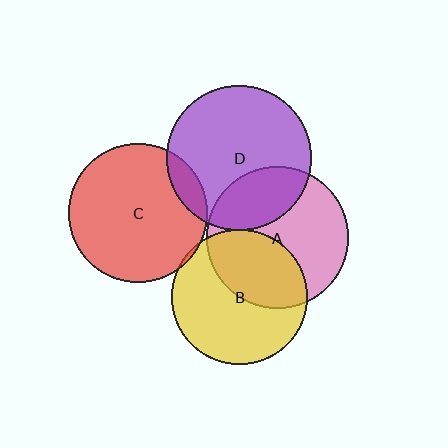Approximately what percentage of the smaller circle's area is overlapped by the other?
Approximately 40%.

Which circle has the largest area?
Circle D (purple).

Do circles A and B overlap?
Yes.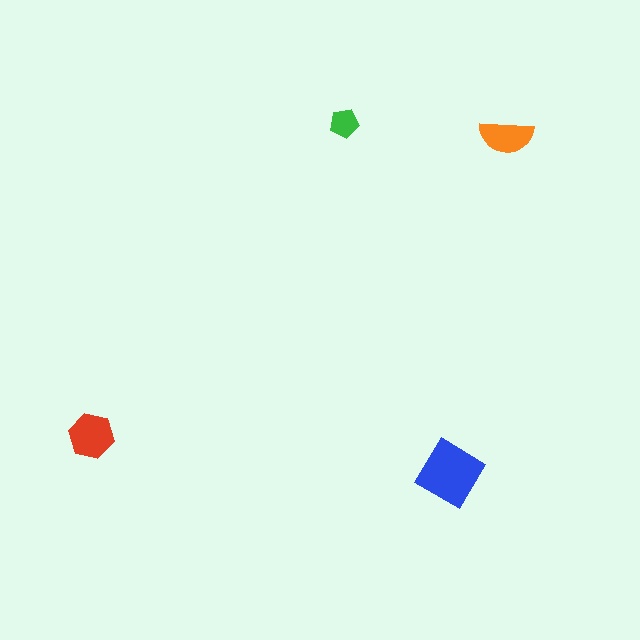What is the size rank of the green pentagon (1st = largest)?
4th.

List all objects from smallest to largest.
The green pentagon, the orange semicircle, the red hexagon, the blue diamond.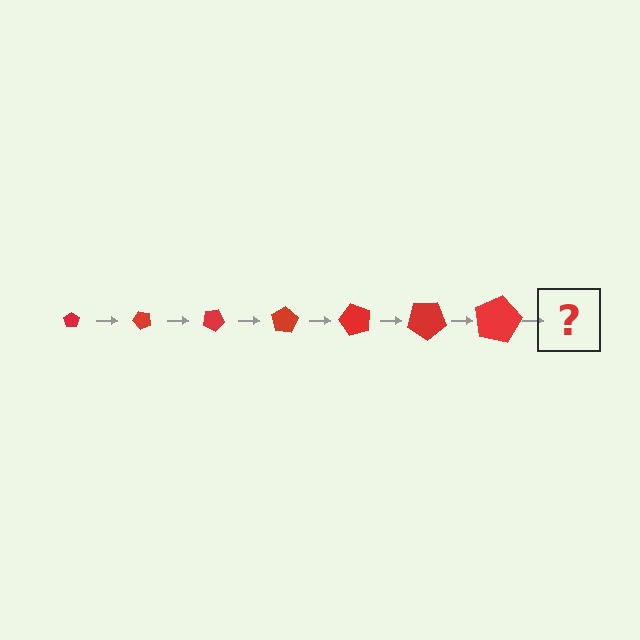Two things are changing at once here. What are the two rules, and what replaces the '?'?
The two rules are that the pentagon grows larger each step and it rotates 50 degrees each step. The '?' should be a pentagon, larger than the previous one and rotated 350 degrees from the start.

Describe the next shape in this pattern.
It should be a pentagon, larger than the previous one and rotated 350 degrees from the start.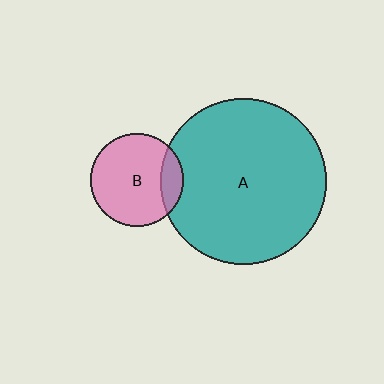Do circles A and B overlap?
Yes.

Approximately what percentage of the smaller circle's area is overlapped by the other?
Approximately 15%.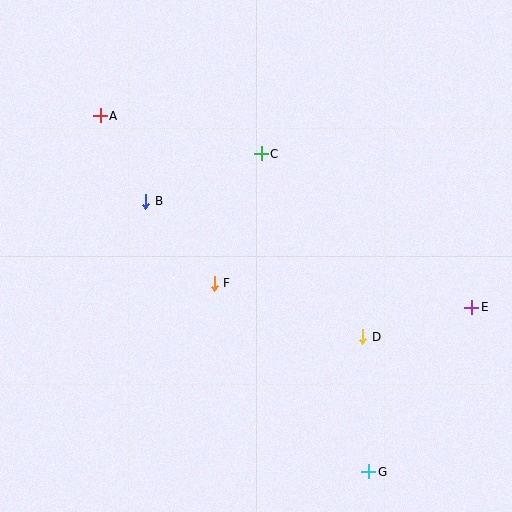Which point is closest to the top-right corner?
Point C is closest to the top-right corner.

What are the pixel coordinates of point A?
Point A is at (100, 116).